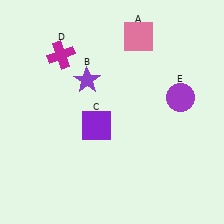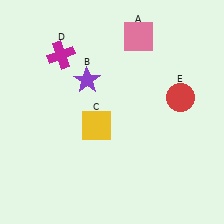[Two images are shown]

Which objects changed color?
C changed from purple to yellow. E changed from purple to red.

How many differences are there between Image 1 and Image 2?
There are 2 differences between the two images.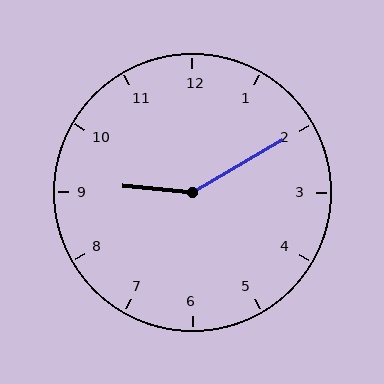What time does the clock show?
9:10.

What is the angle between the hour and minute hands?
Approximately 145 degrees.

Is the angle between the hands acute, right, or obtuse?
It is obtuse.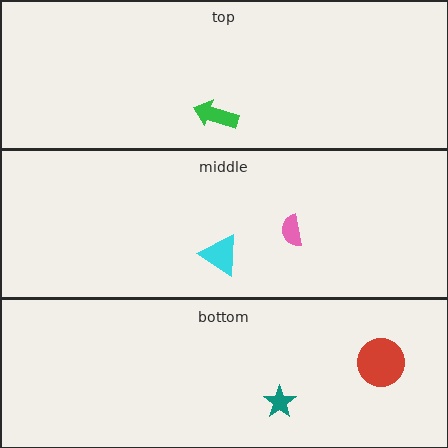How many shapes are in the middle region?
2.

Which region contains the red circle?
The bottom region.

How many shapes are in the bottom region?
2.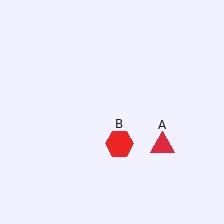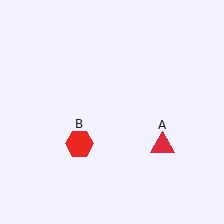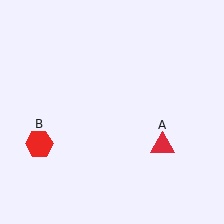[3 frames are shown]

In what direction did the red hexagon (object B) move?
The red hexagon (object B) moved left.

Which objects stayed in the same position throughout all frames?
Red triangle (object A) remained stationary.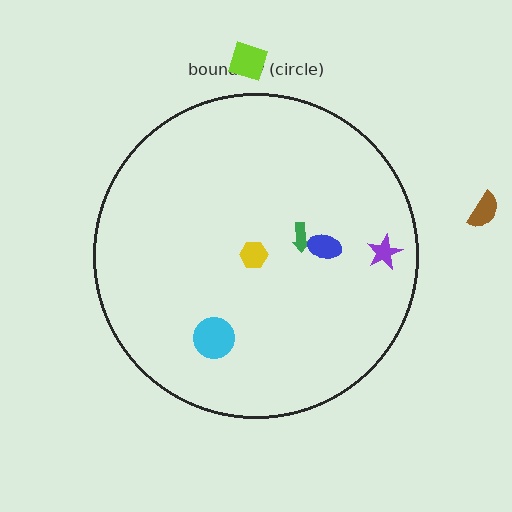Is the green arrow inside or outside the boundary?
Inside.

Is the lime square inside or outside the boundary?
Outside.